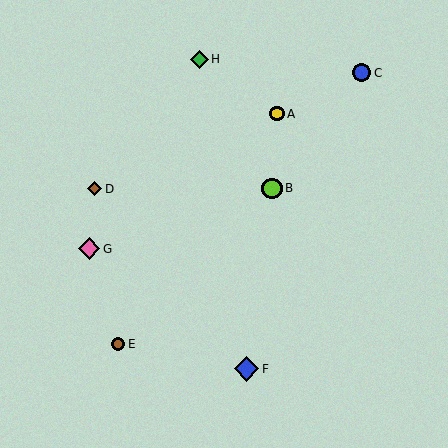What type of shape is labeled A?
Shape A is a yellow circle.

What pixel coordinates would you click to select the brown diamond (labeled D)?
Click at (95, 189) to select the brown diamond D.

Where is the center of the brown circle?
The center of the brown circle is at (118, 344).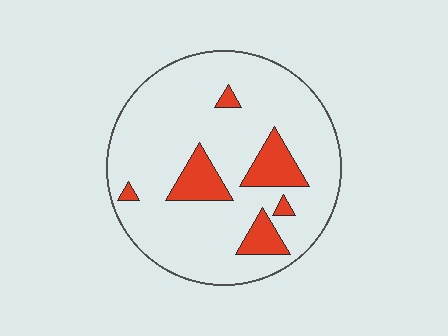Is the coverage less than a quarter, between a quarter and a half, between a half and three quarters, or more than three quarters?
Less than a quarter.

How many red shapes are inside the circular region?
6.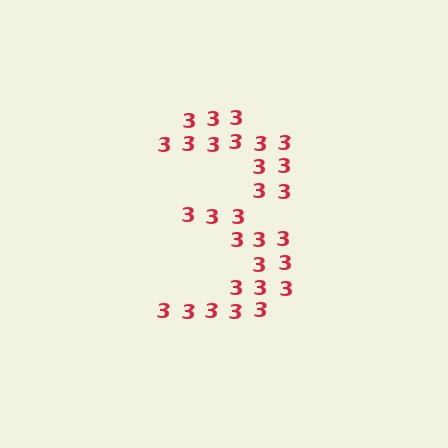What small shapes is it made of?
It is made of small digit 3's.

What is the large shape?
The large shape is the digit 3.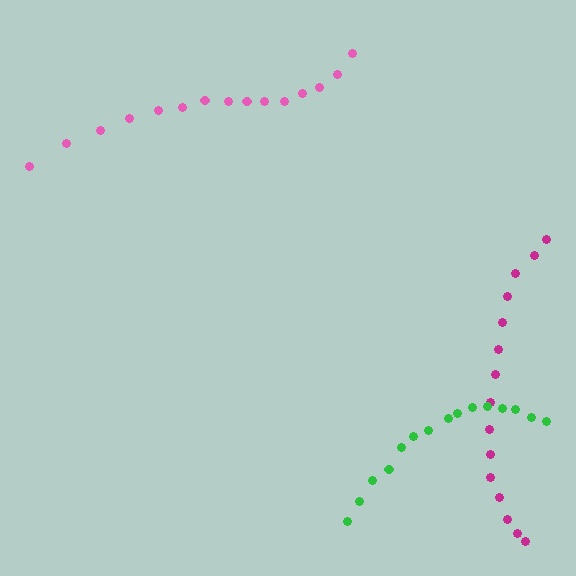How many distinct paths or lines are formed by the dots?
There are 3 distinct paths.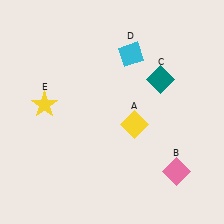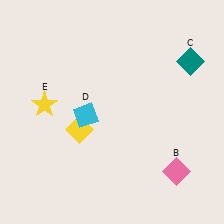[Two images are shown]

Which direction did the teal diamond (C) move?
The teal diamond (C) moved right.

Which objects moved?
The objects that moved are: the yellow diamond (A), the teal diamond (C), the cyan diamond (D).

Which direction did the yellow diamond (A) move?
The yellow diamond (A) moved left.